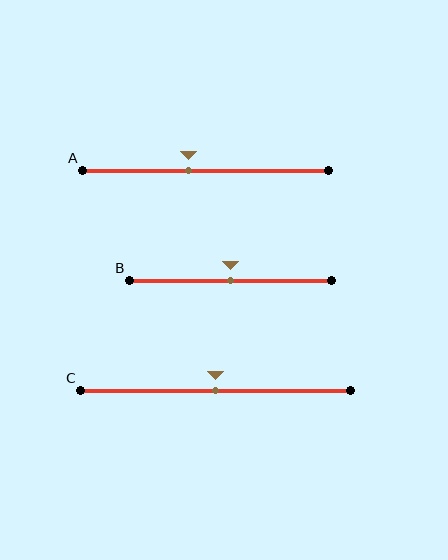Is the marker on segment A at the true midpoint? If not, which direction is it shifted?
No, the marker on segment A is shifted to the left by about 7% of the segment length.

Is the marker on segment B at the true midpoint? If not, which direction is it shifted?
Yes, the marker on segment B is at the true midpoint.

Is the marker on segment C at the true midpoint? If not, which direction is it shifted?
Yes, the marker on segment C is at the true midpoint.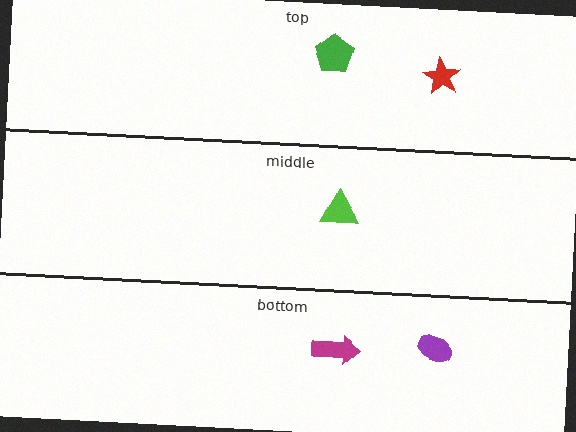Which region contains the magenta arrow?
The bottom region.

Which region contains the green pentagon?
The top region.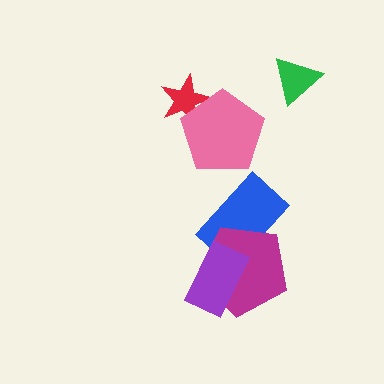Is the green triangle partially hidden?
No, no other shape covers it.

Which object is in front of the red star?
The pink pentagon is in front of the red star.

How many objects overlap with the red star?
1 object overlaps with the red star.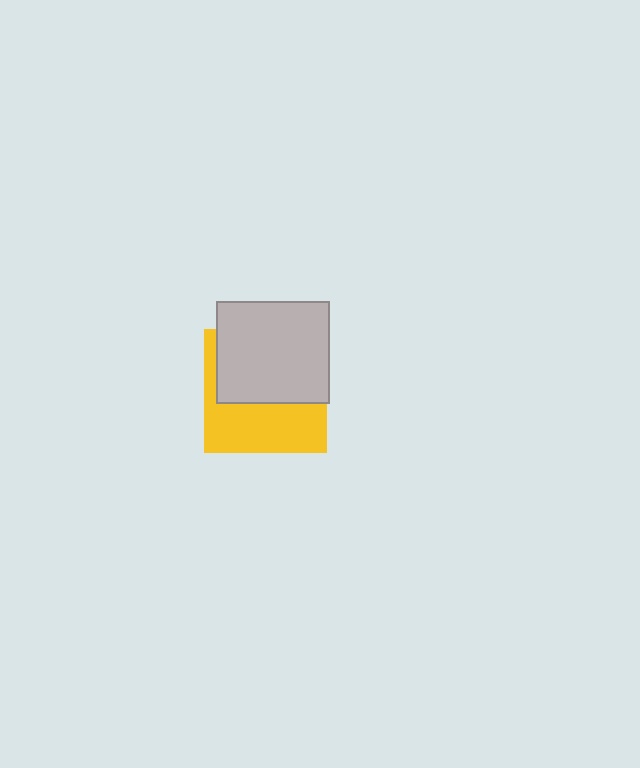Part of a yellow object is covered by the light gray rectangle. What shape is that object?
It is a square.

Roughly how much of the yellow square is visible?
About half of it is visible (roughly 46%).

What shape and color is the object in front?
The object in front is a light gray rectangle.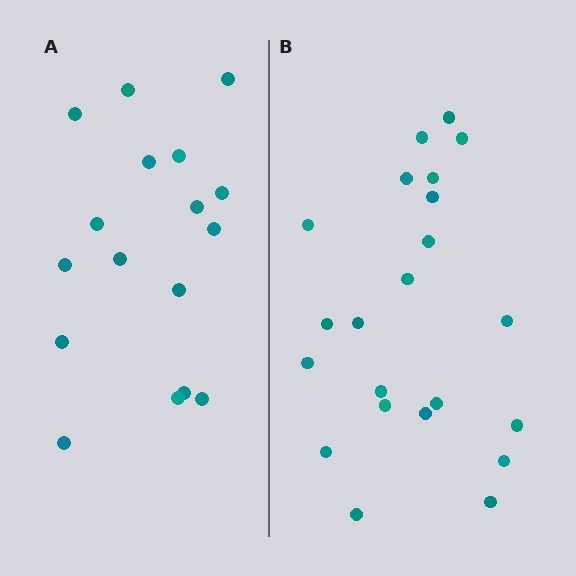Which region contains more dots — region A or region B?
Region B (the right region) has more dots.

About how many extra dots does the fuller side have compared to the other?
Region B has about 5 more dots than region A.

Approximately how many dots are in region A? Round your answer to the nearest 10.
About 20 dots. (The exact count is 17, which rounds to 20.)